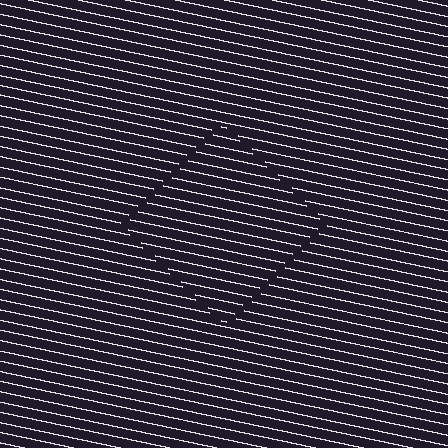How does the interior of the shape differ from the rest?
The interior of the shape contains the same grating, shifted by half a period — the contour is defined by the phase discontinuity where line-ends from the inner and outer gratings abut.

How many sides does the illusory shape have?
4 sides — the line-ends trace a square.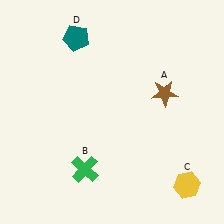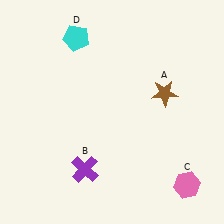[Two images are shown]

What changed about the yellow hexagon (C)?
In Image 1, C is yellow. In Image 2, it changed to pink.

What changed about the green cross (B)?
In Image 1, B is green. In Image 2, it changed to purple.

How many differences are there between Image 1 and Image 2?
There are 3 differences between the two images.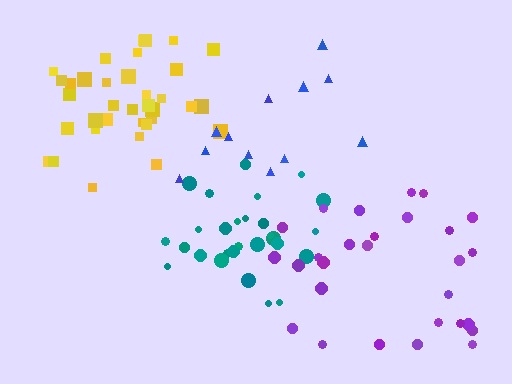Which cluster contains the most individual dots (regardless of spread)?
Yellow (35).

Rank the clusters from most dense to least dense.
yellow, teal, purple, blue.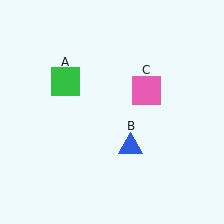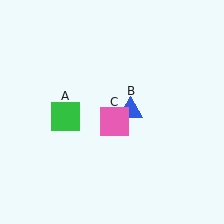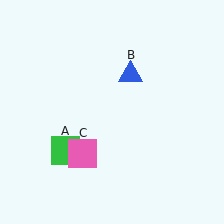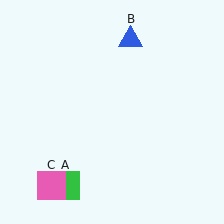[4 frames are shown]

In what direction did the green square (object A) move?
The green square (object A) moved down.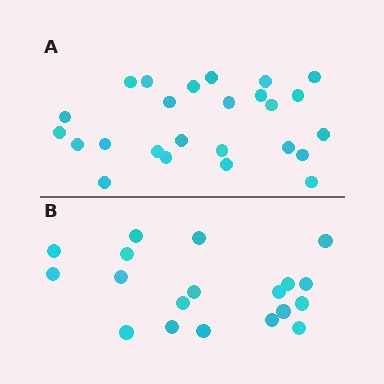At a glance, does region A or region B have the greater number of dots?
Region A (the top region) has more dots.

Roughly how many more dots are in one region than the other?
Region A has about 6 more dots than region B.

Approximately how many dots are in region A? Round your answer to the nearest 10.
About 20 dots. (The exact count is 25, which rounds to 20.)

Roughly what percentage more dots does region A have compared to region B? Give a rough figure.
About 30% more.